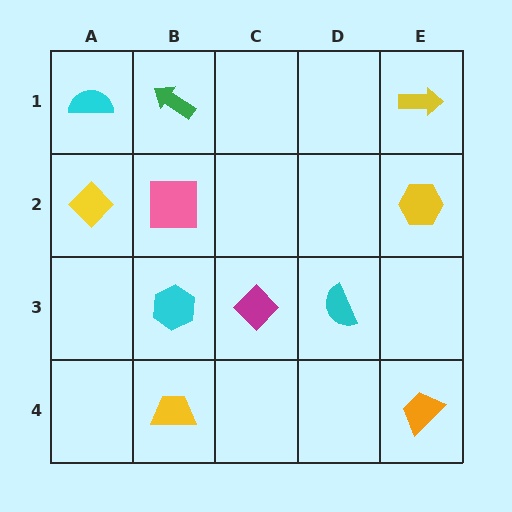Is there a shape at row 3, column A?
No, that cell is empty.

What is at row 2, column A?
A yellow diamond.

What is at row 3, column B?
A cyan hexagon.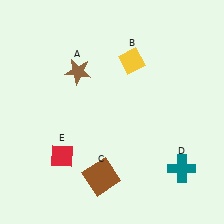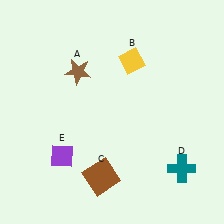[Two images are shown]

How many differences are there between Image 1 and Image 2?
There is 1 difference between the two images.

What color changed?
The diamond (E) changed from red in Image 1 to purple in Image 2.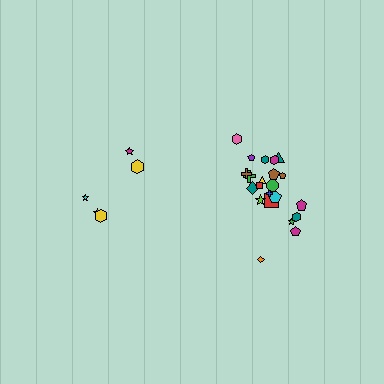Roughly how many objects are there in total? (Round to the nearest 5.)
Roughly 25 objects in total.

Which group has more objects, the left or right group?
The right group.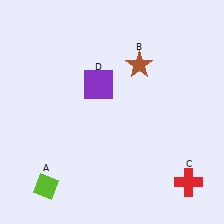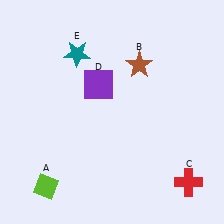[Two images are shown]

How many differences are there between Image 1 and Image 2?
There is 1 difference between the two images.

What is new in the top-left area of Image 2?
A teal star (E) was added in the top-left area of Image 2.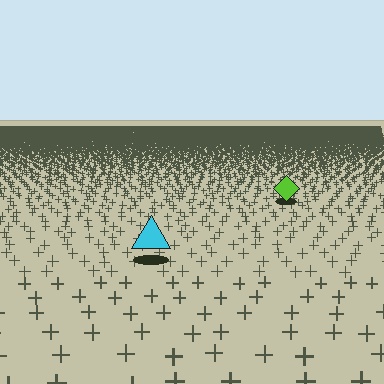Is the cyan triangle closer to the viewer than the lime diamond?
Yes. The cyan triangle is closer — you can tell from the texture gradient: the ground texture is coarser near it.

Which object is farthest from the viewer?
The lime diamond is farthest from the viewer. It appears smaller and the ground texture around it is denser.